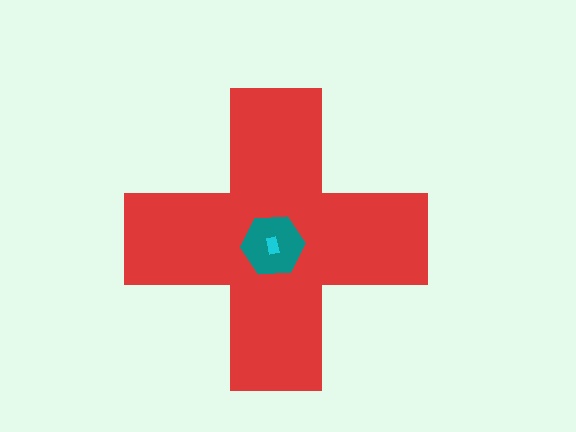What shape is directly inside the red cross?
The teal hexagon.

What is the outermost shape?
The red cross.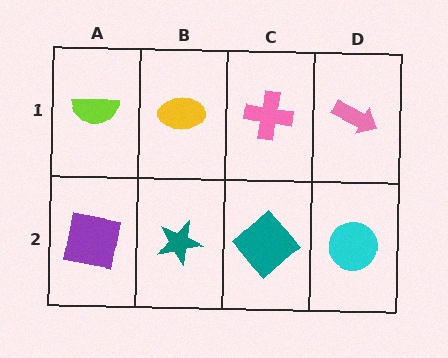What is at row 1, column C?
A pink cross.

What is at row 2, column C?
A teal diamond.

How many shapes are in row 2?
4 shapes.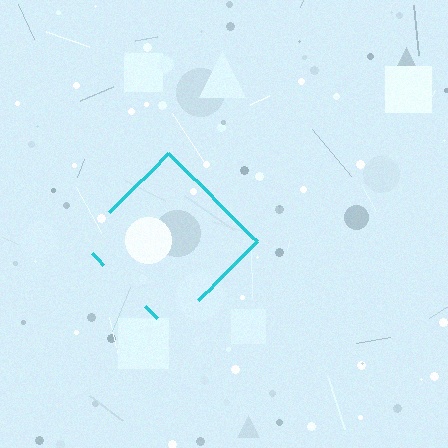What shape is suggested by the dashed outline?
The dashed outline suggests a diamond.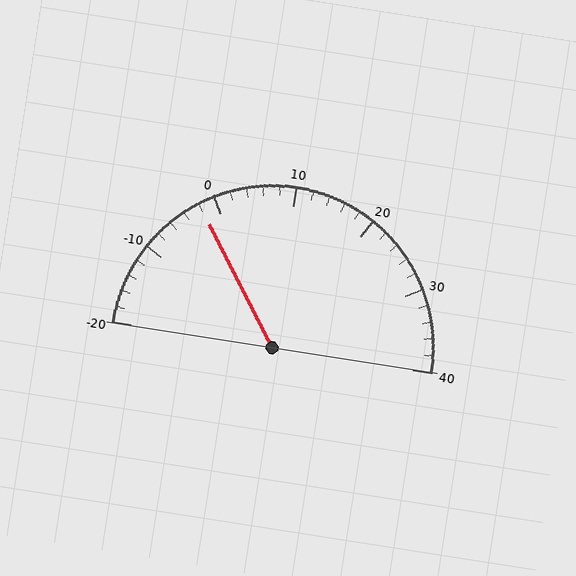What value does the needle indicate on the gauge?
The needle indicates approximately -2.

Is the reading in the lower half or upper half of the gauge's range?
The reading is in the lower half of the range (-20 to 40).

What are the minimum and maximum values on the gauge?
The gauge ranges from -20 to 40.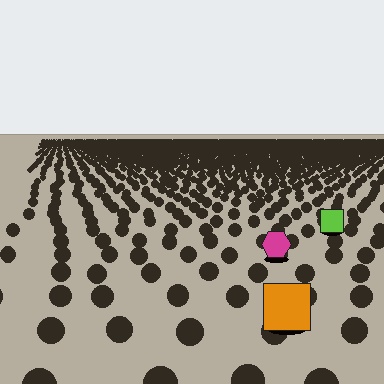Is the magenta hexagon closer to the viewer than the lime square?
Yes. The magenta hexagon is closer — you can tell from the texture gradient: the ground texture is coarser near it.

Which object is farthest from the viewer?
The lime square is farthest from the viewer. It appears smaller and the ground texture around it is denser.